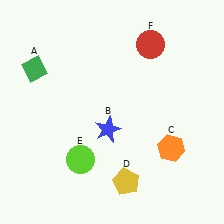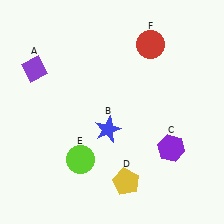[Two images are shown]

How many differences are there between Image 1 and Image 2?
There are 2 differences between the two images.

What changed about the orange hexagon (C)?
In Image 1, C is orange. In Image 2, it changed to purple.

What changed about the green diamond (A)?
In Image 1, A is green. In Image 2, it changed to purple.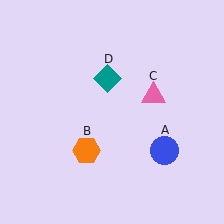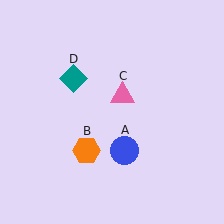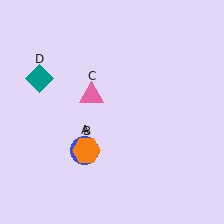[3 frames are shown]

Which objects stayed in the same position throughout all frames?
Orange hexagon (object B) remained stationary.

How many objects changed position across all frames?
3 objects changed position: blue circle (object A), pink triangle (object C), teal diamond (object D).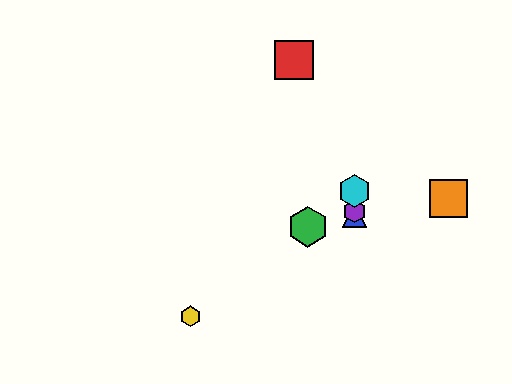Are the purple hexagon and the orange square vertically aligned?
No, the purple hexagon is at x≈355 and the orange square is at x≈449.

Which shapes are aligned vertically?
The blue triangle, the purple hexagon, the cyan hexagon are aligned vertically.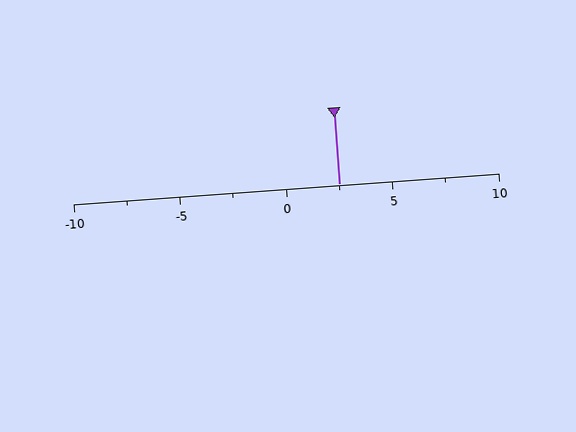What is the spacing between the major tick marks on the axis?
The major ticks are spaced 5 apart.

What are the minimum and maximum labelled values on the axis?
The axis runs from -10 to 10.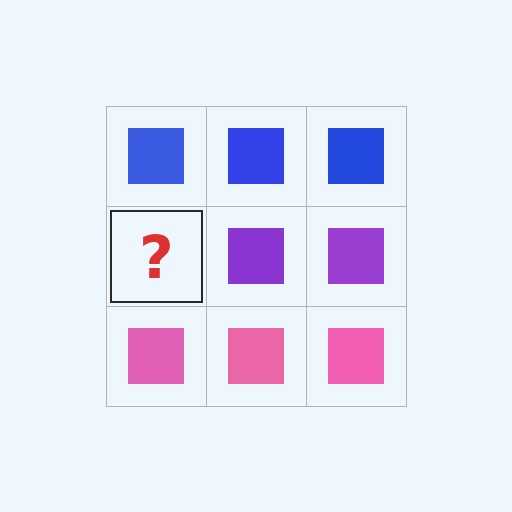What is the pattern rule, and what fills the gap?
The rule is that each row has a consistent color. The gap should be filled with a purple square.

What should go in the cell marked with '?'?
The missing cell should contain a purple square.